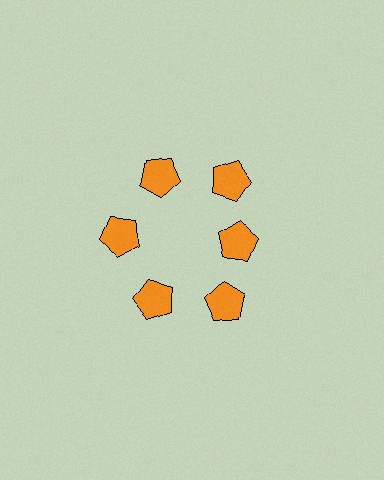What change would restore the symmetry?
The symmetry would be restored by moving it outward, back onto the ring so that all 6 pentagons sit at equal angles and equal distance from the center.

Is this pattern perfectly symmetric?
No. The 6 orange pentagons are arranged in a ring, but one element near the 3 o'clock position is pulled inward toward the center, breaking the 6-fold rotational symmetry.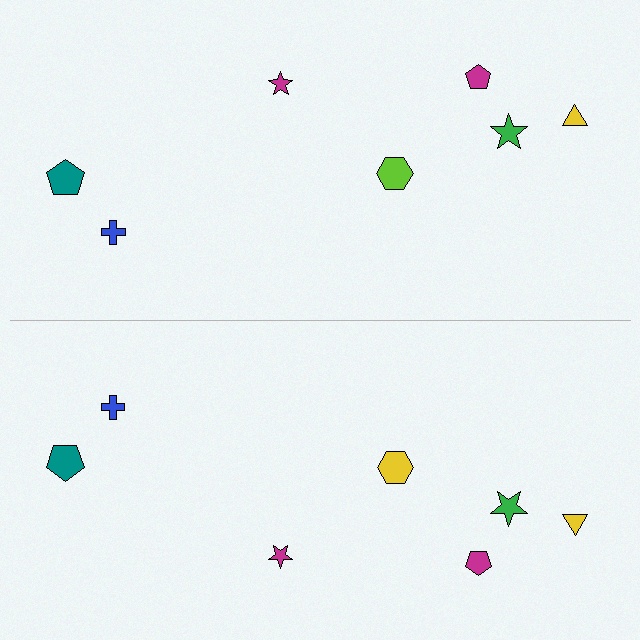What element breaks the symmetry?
The yellow hexagon on the bottom side breaks the symmetry — its mirror counterpart is lime.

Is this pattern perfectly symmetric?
No, the pattern is not perfectly symmetric. The yellow hexagon on the bottom side breaks the symmetry — its mirror counterpart is lime.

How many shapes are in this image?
There are 14 shapes in this image.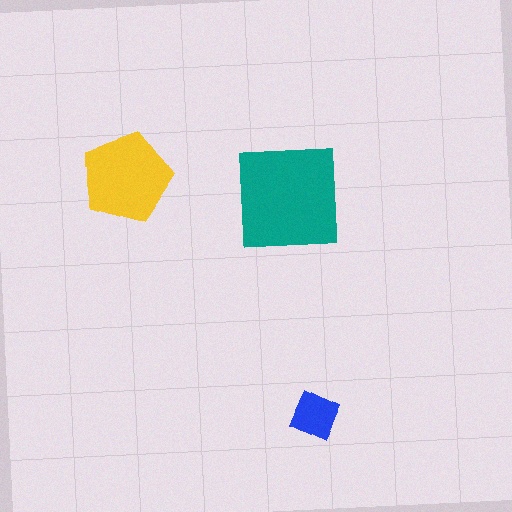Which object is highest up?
The yellow pentagon is topmost.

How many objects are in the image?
There are 3 objects in the image.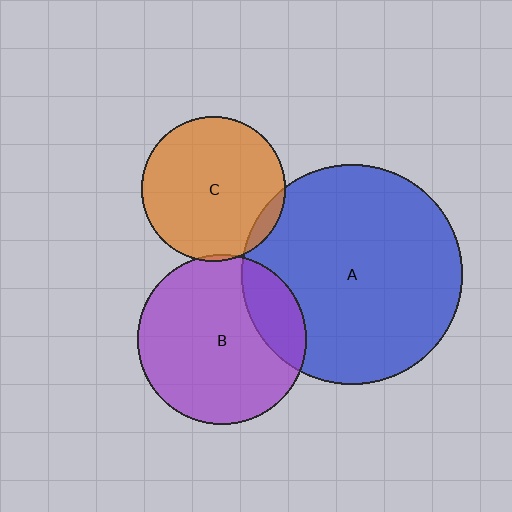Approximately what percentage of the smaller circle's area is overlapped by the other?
Approximately 5%.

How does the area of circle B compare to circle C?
Approximately 1.4 times.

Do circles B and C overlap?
Yes.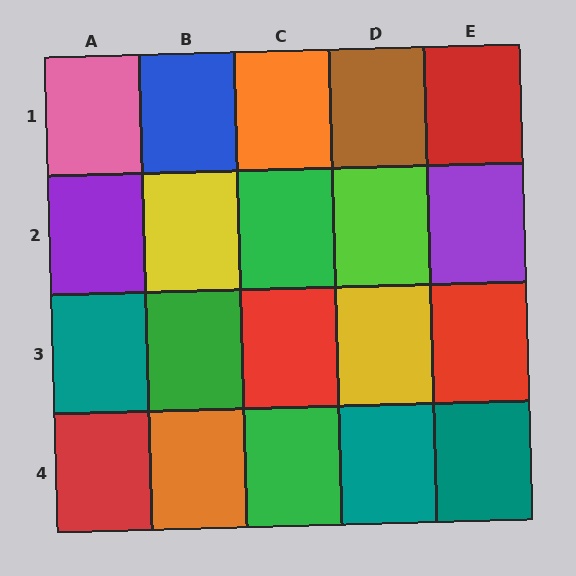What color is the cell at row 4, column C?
Green.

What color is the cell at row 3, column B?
Green.